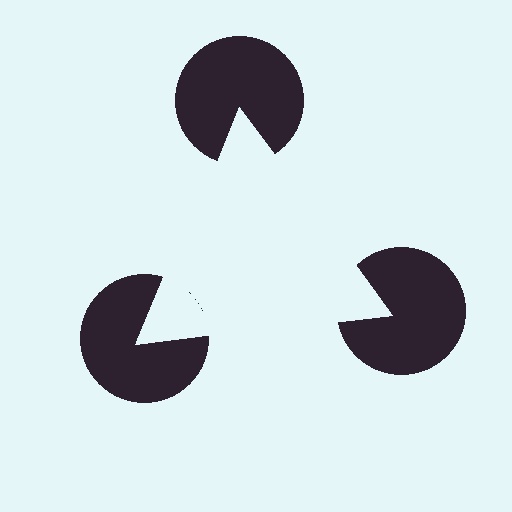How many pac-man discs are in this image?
There are 3 — one at each vertex of the illusory triangle.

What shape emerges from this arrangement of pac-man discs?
An illusory triangle — its edges are inferred from the aligned wedge cuts in the pac-man discs, not physically drawn.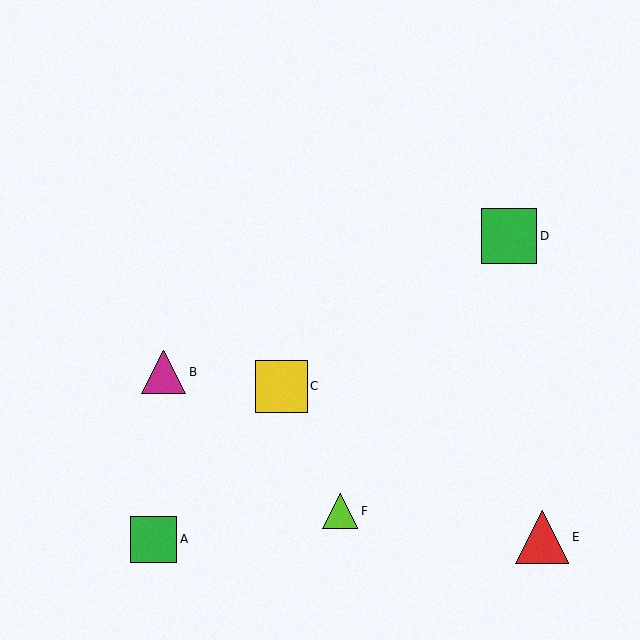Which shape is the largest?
The green square (labeled D) is the largest.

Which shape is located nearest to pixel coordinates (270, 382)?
The yellow square (labeled C) at (281, 386) is nearest to that location.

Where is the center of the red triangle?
The center of the red triangle is at (542, 537).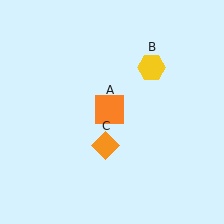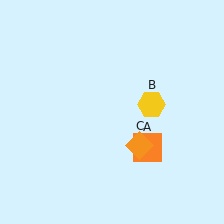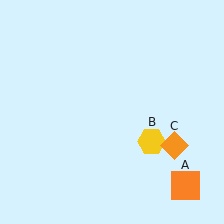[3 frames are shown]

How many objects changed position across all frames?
3 objects changed position: orange square (object A), yellow hexagon (object B), orange diamond (object C).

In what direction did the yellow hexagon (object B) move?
The yellow hexagon (object B) moved down.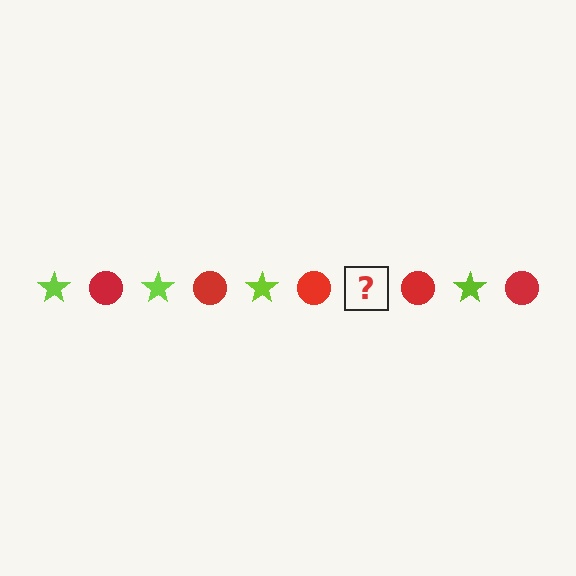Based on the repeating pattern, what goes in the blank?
The blank should be a lime star.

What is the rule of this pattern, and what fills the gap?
The rule is that the pattern alternates between lime star and red circle. The gap should be filled with a lime star.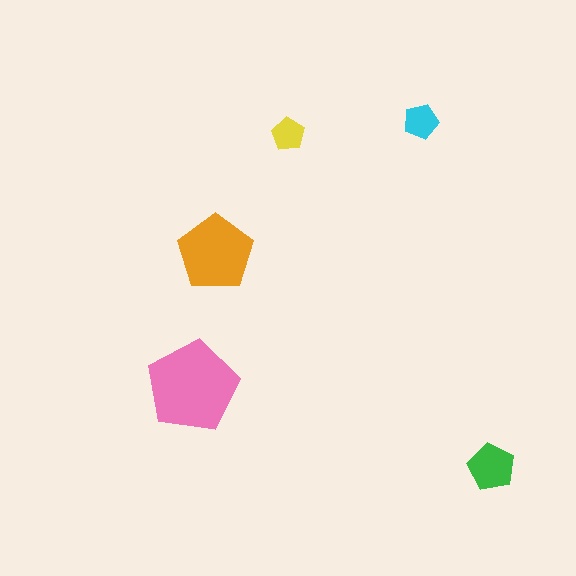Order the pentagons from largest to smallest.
the pink one, the orange one, the green one, the cyan one, the yellow one.